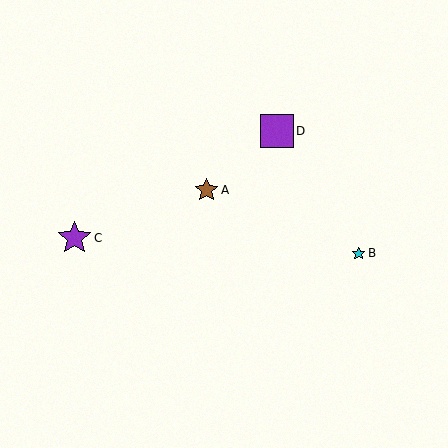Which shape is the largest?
The purple star (labeled C) is the largest.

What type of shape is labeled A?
Shape A is a brown star.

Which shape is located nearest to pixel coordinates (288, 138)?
The purple square (labeled D) at (277, 131) is nearest to that location.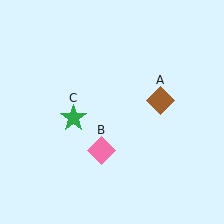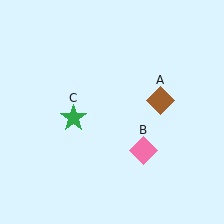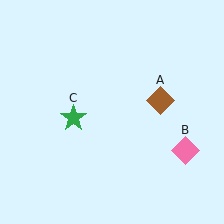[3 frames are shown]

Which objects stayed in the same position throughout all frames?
Brown diamond (object A) and green star (object C) remained stationary.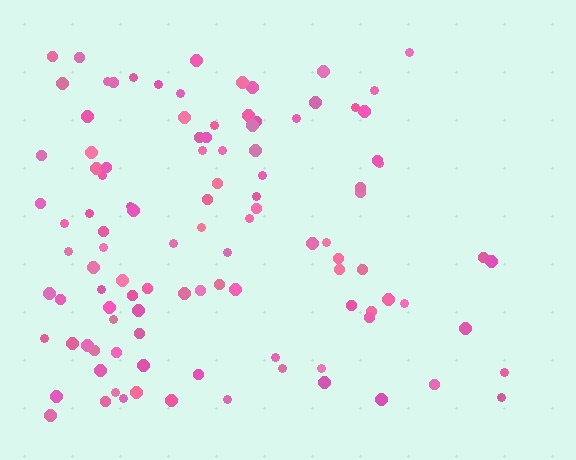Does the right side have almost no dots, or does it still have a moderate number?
Still a moderate number, just noticeably fewer than the left.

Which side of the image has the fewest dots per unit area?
The right.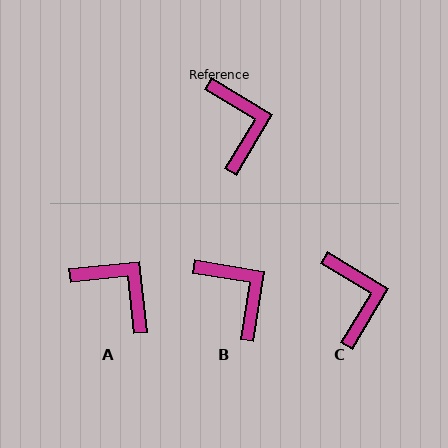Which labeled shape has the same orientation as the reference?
C.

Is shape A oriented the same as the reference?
No, it is off by about 37 degrees.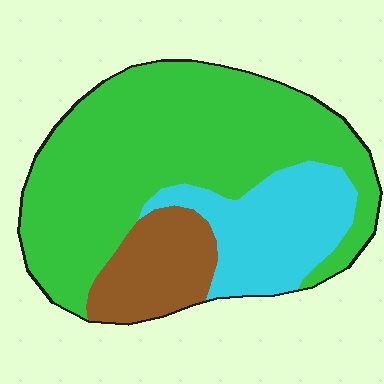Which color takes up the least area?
Brown, at roughly 15%.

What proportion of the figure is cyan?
Cyan covers about 20% of the figure.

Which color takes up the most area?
Green, at roughly 65%.